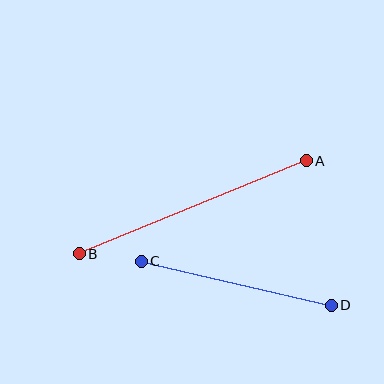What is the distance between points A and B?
The distance is approximately 245 pixels.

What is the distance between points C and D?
The distance is approximately 195 pixels.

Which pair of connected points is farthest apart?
Points A and B are farthest apart.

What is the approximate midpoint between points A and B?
The midpoint is at approximately (193, 207) pixels.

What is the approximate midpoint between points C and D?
The midpoint is at approximately (236, 283) pixels.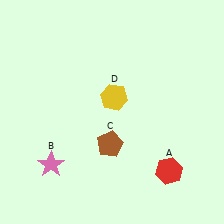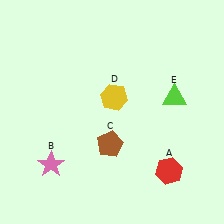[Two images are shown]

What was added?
A lime triangle (E) was added in Image 2.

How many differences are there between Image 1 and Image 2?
There is 1 difference between the two images.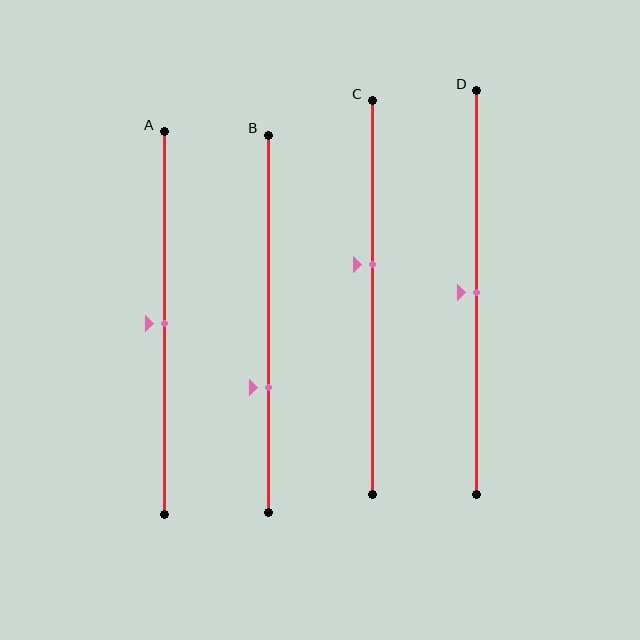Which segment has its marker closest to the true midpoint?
Segment A has its marker closest to the true midpoint.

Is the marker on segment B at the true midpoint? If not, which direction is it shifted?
No, the marker on segment B is shifted downward by about 17% of the segment length.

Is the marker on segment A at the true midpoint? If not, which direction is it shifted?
Yes, the marker on segment A is at the true midpoint.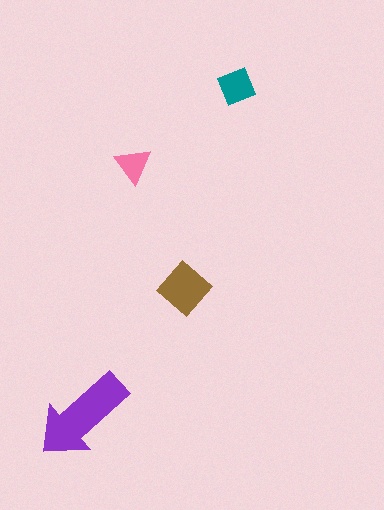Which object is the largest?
The purple arrow.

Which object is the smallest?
The pink triangle.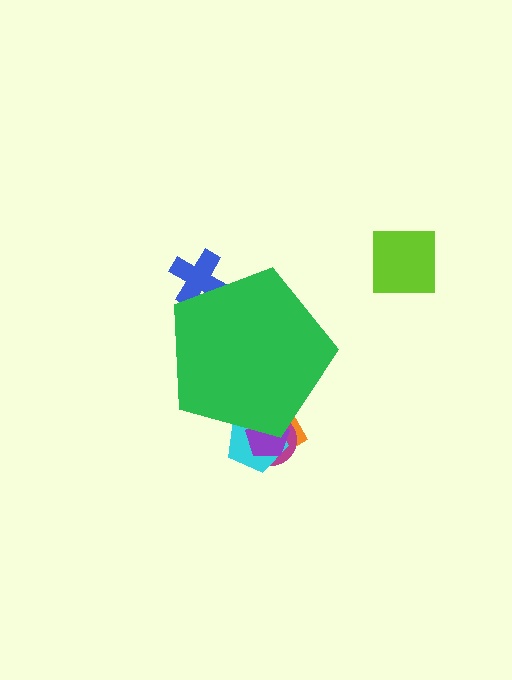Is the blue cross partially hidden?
Yes, the blue cross is partially hidden behind the green pentagon.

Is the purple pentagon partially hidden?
Yes, the purple pentagon is partially hidden behind the green pentagon.